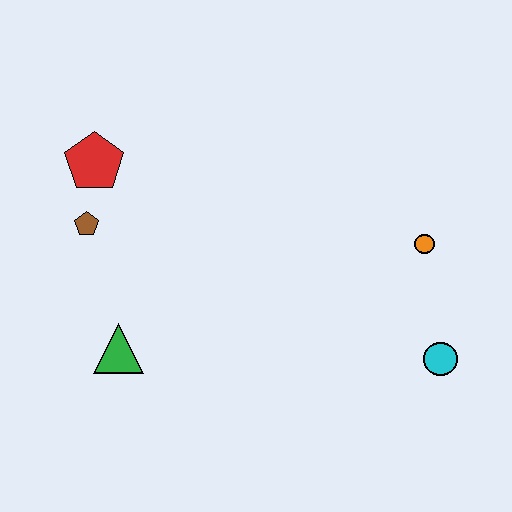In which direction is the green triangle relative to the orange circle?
The green triangle is to the left of the orange circle.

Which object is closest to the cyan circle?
The orange circle is closest to the cyan circle.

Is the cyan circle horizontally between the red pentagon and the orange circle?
No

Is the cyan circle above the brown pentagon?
No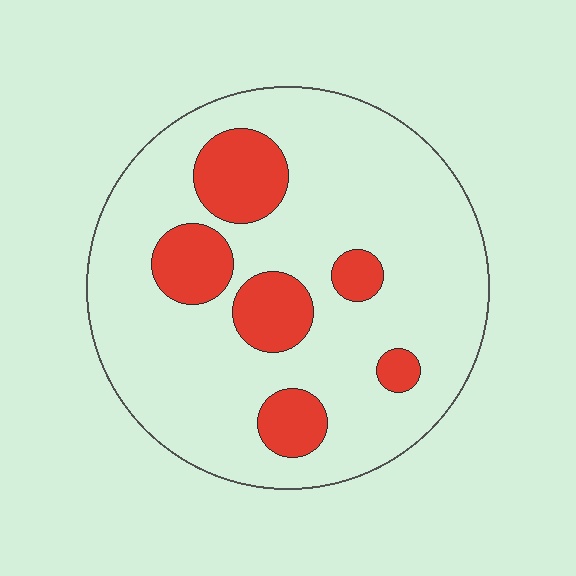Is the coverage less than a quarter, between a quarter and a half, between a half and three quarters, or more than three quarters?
Less than a quarter.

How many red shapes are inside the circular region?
6.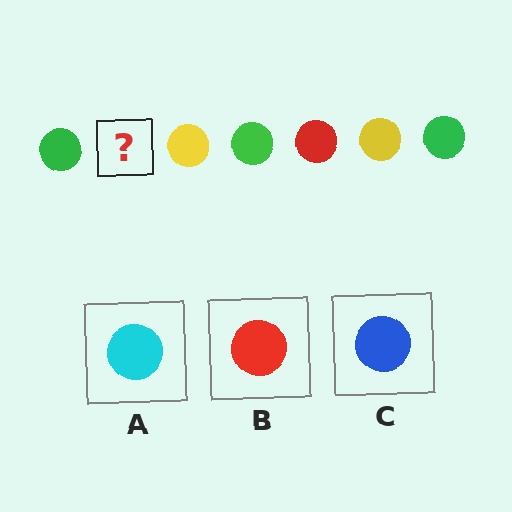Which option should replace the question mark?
Option B.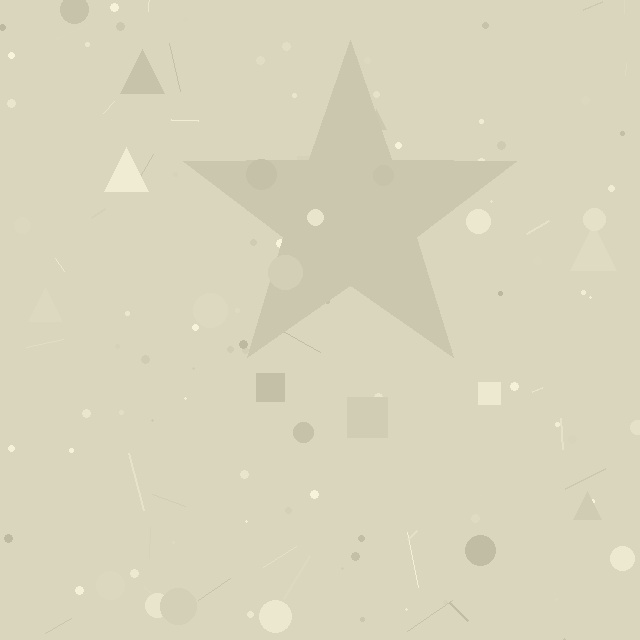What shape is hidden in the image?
A star is hidden in the image.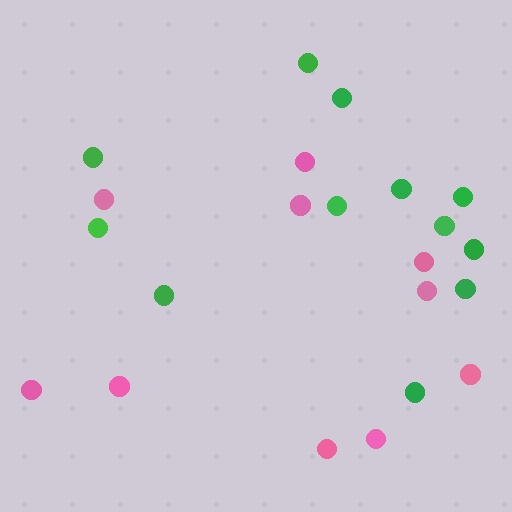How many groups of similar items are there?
There are 2 groups: one group of green circles (12) and one group of pink circles (10).